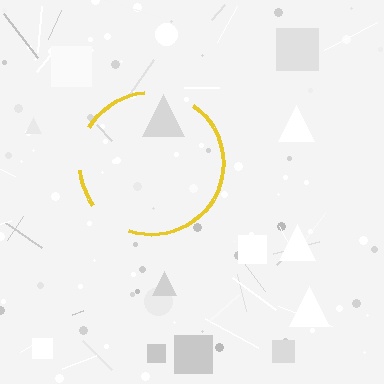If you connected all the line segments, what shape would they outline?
They would outline a circle.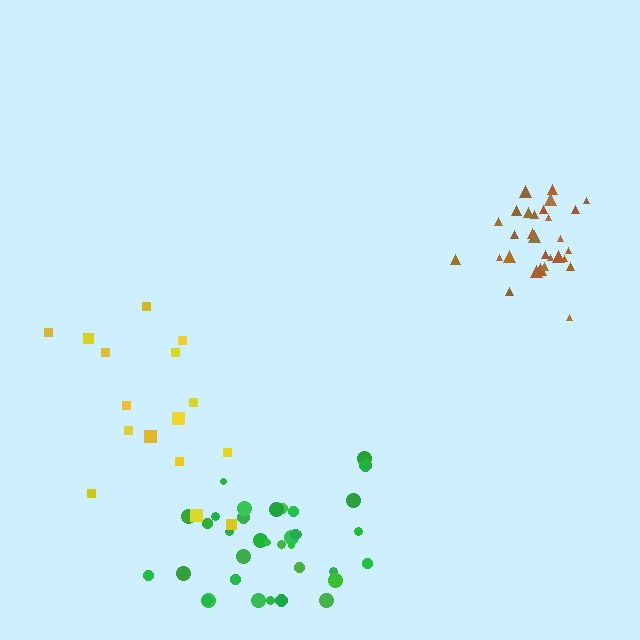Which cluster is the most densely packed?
Brown.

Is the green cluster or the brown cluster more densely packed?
Brown.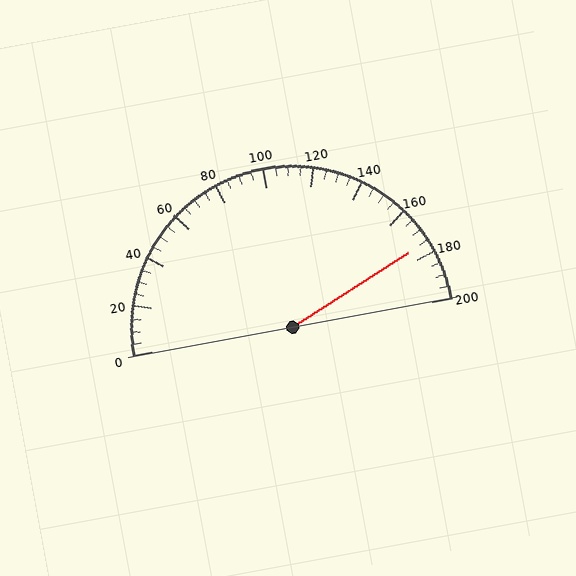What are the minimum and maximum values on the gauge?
The gauge ranges from 0 to 200.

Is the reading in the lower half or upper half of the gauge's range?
The reading is in the upper half of the range (0 to 200).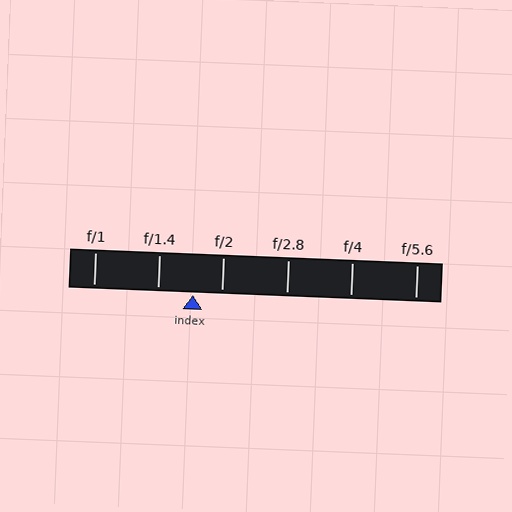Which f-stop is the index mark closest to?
The index mark is closest to f/2.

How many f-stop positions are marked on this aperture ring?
There are 6 f-stop positions marked.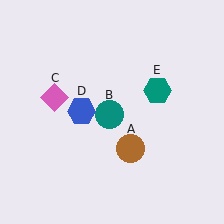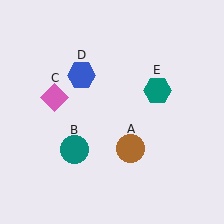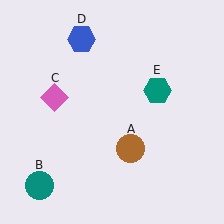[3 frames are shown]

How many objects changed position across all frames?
2 objects changed position: teal circle (object B), blue hexagon (object D).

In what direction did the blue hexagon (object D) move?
The blue hexagon (object D) moved up.